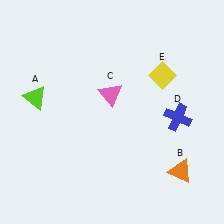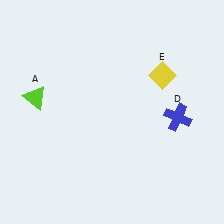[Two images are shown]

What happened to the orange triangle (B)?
The orange triangle (B) was removed in Image 2. It was in the bottom-right area of Image 1.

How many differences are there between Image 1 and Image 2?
There are 2 differences between the two images.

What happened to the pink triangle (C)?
The pink triangle (C) was removed in Image 2. It was in the top-left area of Image 1.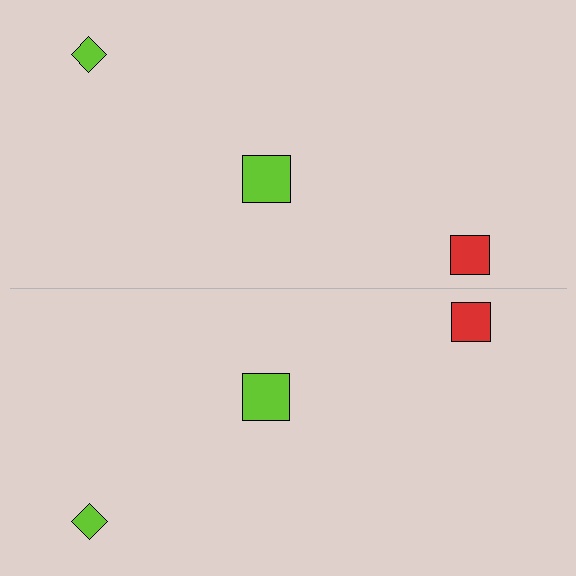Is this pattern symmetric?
Yes, this pattern has bilateral (reflection) symmetry.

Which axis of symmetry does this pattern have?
The pattern has a horizontal axis of symmetry running through the center of the image.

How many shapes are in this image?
There are 6 shapes in this image.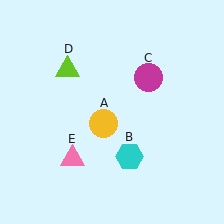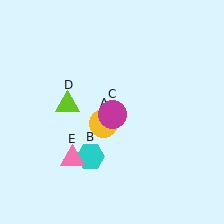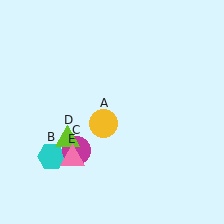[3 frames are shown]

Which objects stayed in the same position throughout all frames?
Yellow circle (object A) and pink triangle (object E) remained stationary.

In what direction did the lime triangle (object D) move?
The lime triangle (object D) moved down.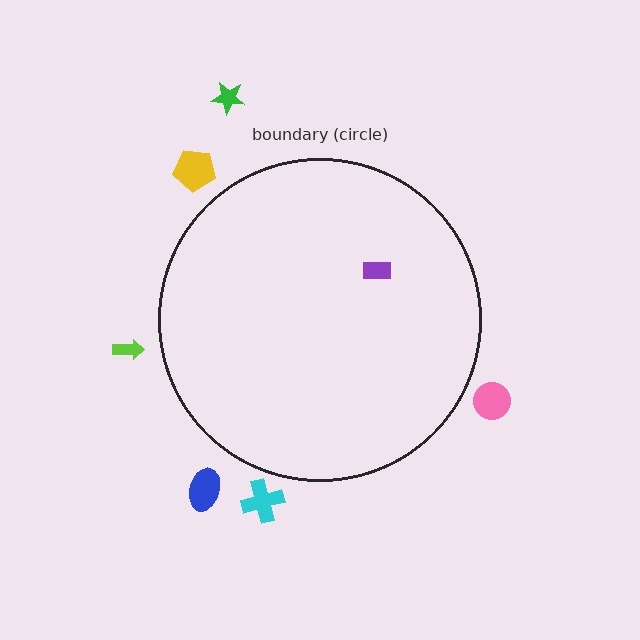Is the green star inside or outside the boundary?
Outside.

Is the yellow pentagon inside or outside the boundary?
Outside.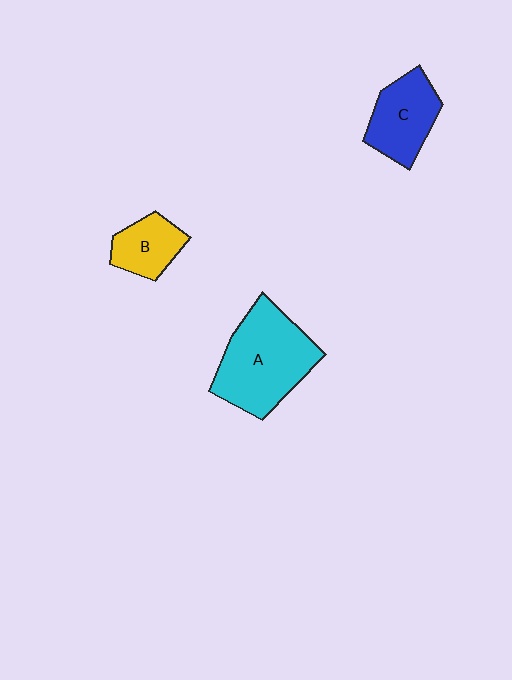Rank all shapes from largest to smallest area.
From largest to smallest: A (cyan), C (blue), B (yellow).